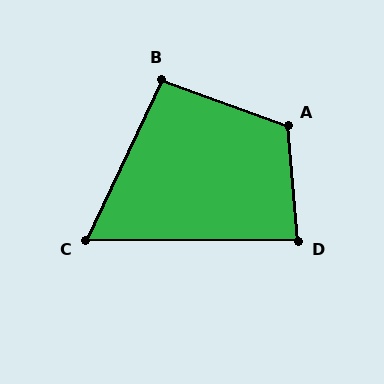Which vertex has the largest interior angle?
A, at approximately 115 degrees.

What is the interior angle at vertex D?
Approximately 85 degrees (approximately right).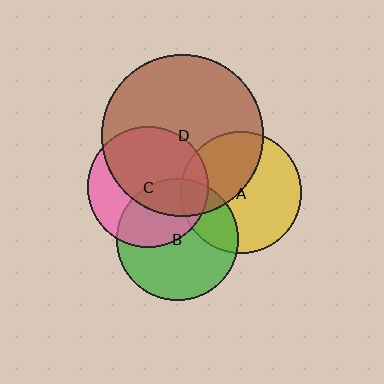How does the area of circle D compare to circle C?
Approximately 1.8 times.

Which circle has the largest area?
Circle D (brown).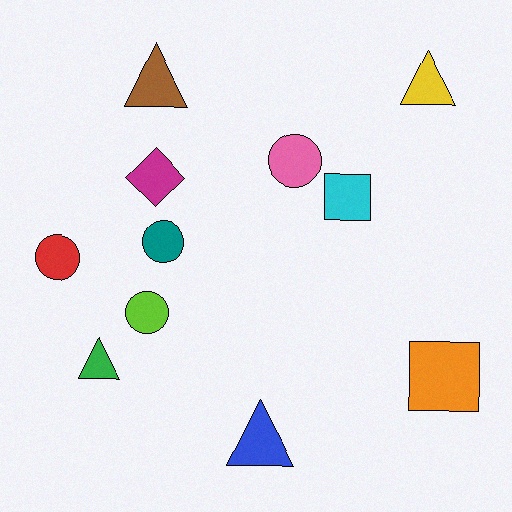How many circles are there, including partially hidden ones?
There are 4 circles.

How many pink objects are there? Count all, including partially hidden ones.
There is 1 pink object.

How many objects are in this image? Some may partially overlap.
There are 11 objects.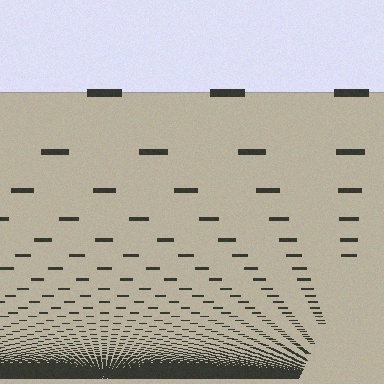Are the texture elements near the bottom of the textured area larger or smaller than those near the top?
Smaller. The gradient is inverted — elements near the bottom are smaller and denser.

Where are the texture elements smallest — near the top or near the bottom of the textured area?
Near the bottom.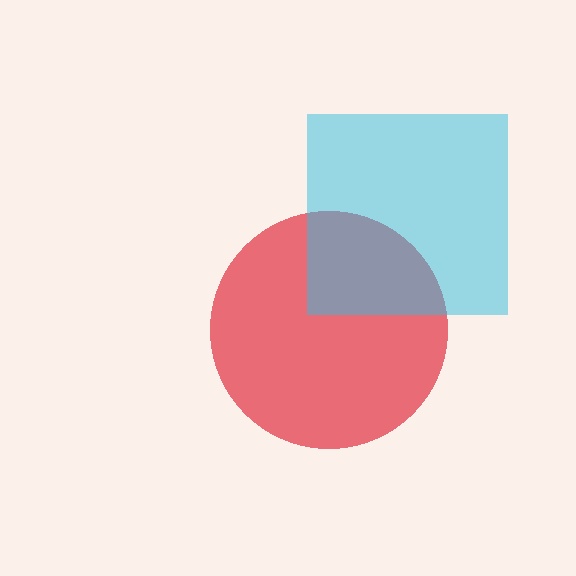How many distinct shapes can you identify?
There are 2 distinct shapes: a red circle, a cyan square.